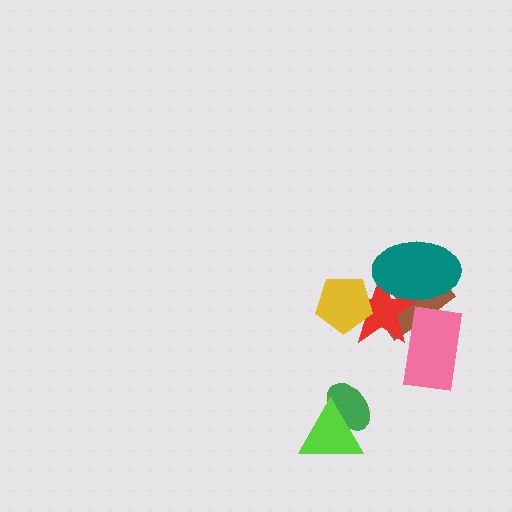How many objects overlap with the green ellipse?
1 object overlaps with the green ellipse.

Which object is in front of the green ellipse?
The lime triangle is in front of the green ellipse.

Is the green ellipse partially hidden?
Yes, it is partially covered by another shape.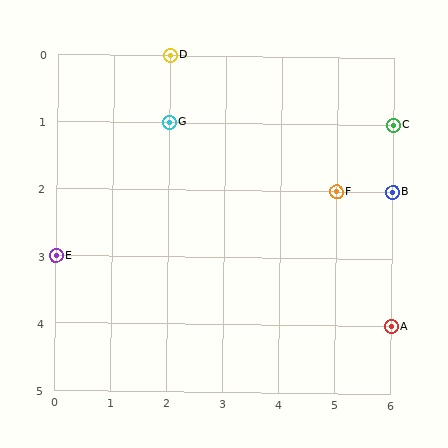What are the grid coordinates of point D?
Point D is at grid coordinates (2, 0).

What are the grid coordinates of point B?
Point B is at grid coordinates (6, 2).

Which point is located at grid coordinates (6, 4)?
Point A is at (6, 4).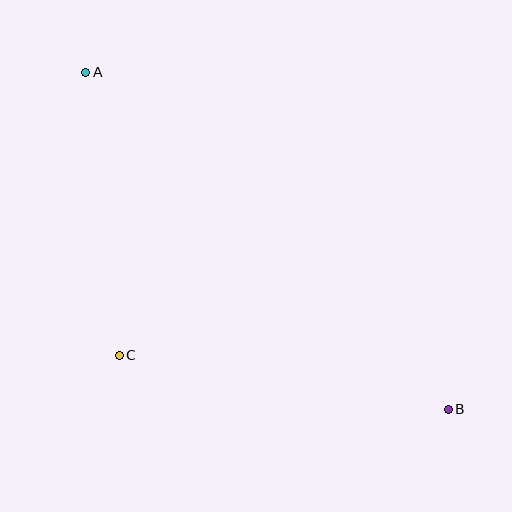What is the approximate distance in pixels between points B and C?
The distance between B and C is approximately 334 pixels.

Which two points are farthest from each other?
Points A and B are farthest from each other.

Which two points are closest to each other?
Points A and C are closest to each other.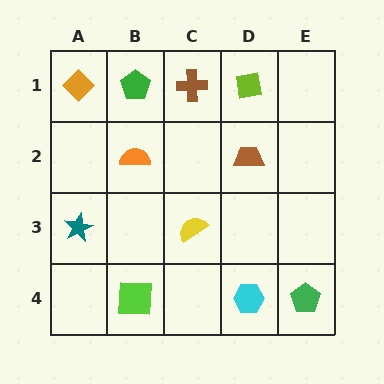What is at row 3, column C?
A yellow semicircle.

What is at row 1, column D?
A lime square.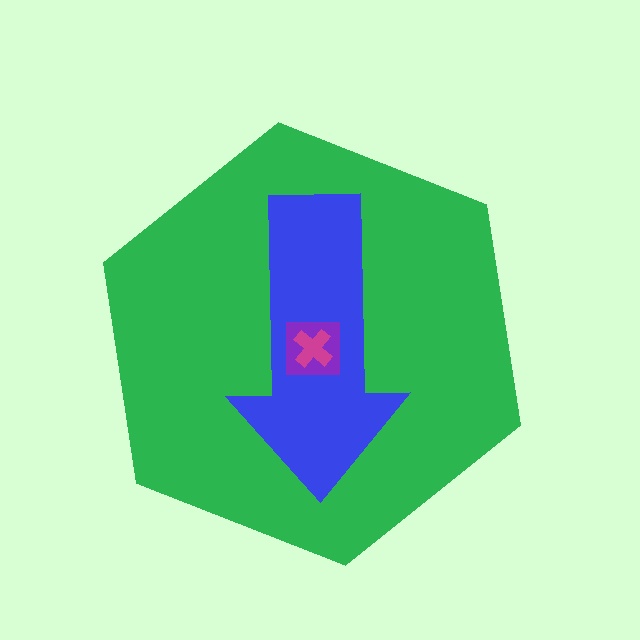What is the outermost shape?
The green hexagon.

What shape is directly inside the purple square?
The magenta cross.